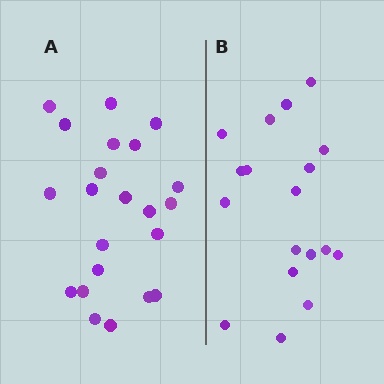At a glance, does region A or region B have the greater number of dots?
Region A (the left region) has more dots.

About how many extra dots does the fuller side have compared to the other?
Region A has about 4 more dots than region B.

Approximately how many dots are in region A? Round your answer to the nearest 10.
About 20 dots. (The exact count is 22, which rounds to 20.)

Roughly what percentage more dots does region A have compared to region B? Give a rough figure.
About 20% more.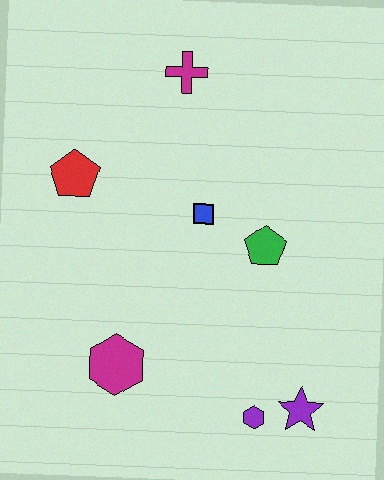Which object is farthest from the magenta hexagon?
The magenta cross is farthest from the magenta hexagon.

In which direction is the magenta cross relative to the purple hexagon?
The magenta cross is above the purple hexagon.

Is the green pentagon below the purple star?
No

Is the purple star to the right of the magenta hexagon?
Yes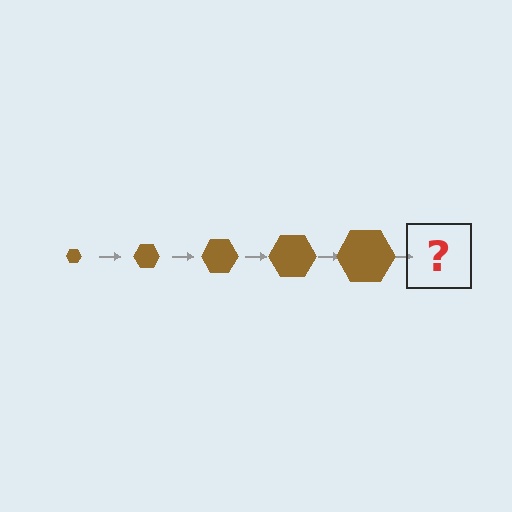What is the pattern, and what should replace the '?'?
The pattern is that the hexagon gets progressively larger each step. The '?' should be a brown hexagon, larger than the previous one.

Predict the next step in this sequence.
The next step is a brown hexagon, larger than the previous one.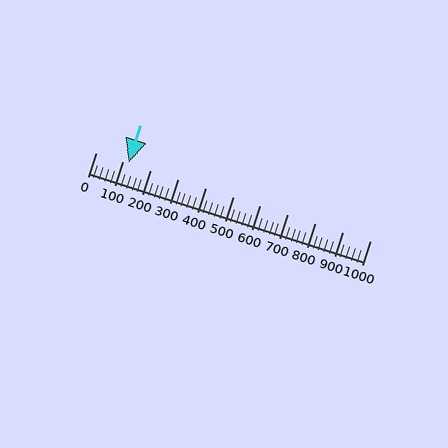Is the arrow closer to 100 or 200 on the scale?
The arrow is closer to 100.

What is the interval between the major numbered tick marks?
The major tick marks are spaced 100 units apart.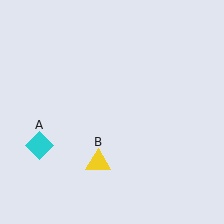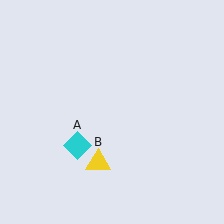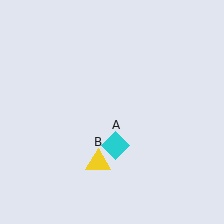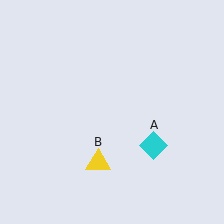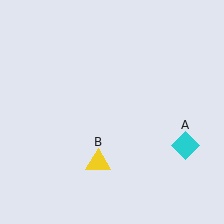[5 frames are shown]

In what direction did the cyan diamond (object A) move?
The cyan diamond (object A) moved right.